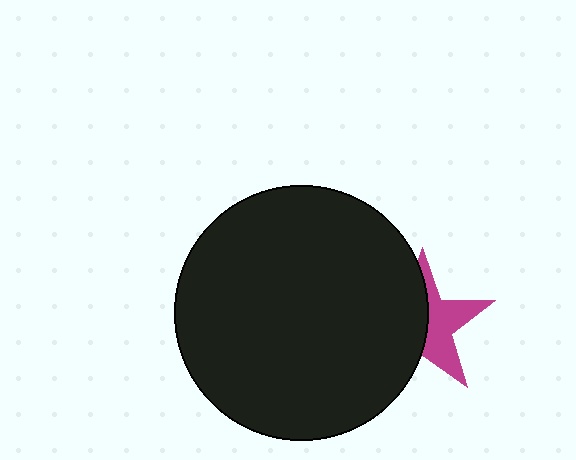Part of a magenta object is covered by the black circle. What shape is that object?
It is a star.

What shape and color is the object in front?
The object in front is a black circle.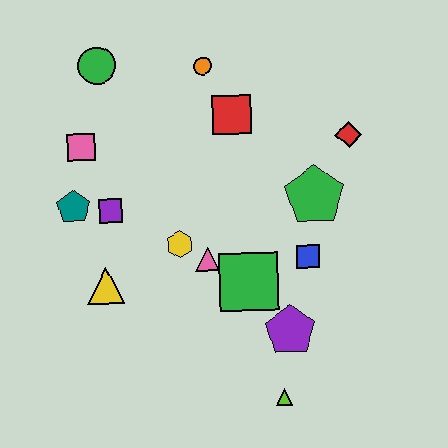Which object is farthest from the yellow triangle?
The red diamond is farthest from the yellow triangle.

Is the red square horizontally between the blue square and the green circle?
Yes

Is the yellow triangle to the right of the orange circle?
No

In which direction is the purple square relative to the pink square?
The purple square is below the pink square.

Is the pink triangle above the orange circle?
No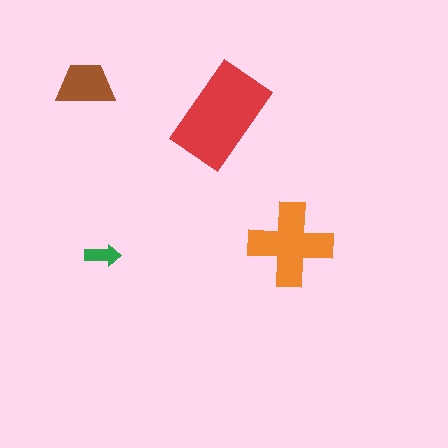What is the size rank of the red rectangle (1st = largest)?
1st.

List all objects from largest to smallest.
The red rectangle, the orange cross, the brown trapezoid, the green arrow.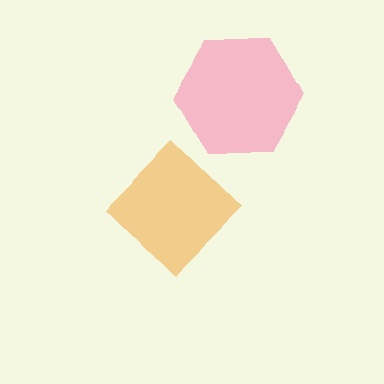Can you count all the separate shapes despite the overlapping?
Yes, there are 2 separate shapes.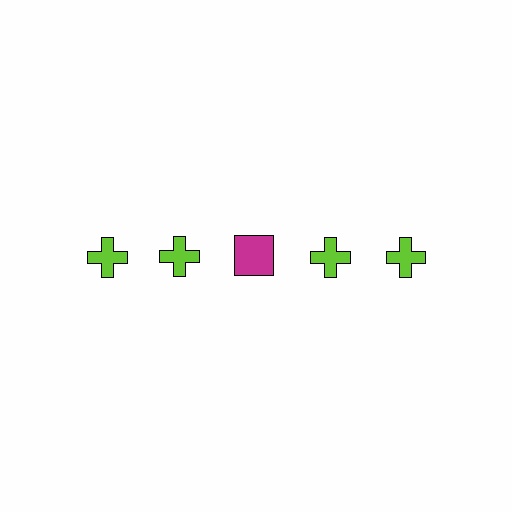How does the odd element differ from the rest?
It differs in both color (magenta instead of lime) and shape (square instead of cross).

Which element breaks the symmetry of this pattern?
The magenta square in the top row, center column breaks the symmetry. All other shapes are lime crosses.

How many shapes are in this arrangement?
There are 5 shapes arranged in a grid pattern.